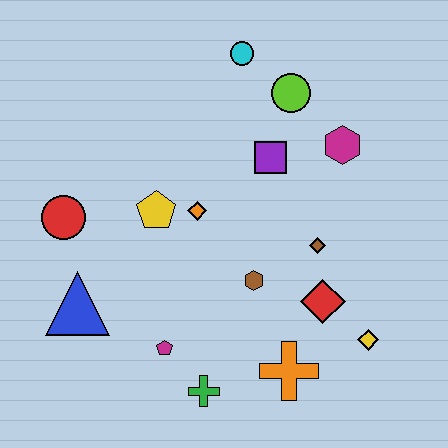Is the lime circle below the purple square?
No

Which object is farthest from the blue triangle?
The magenta hexagon is farthest from the blue triangle.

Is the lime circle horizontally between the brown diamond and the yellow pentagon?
Yes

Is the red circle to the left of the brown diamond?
Yes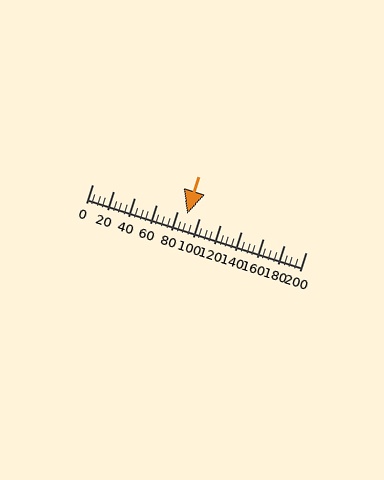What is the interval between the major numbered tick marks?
The major tick marks are spaced 20 units apart.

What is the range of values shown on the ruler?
The ruler shows values from 0 to 200.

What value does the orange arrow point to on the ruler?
The orange arrow points to approximately 89.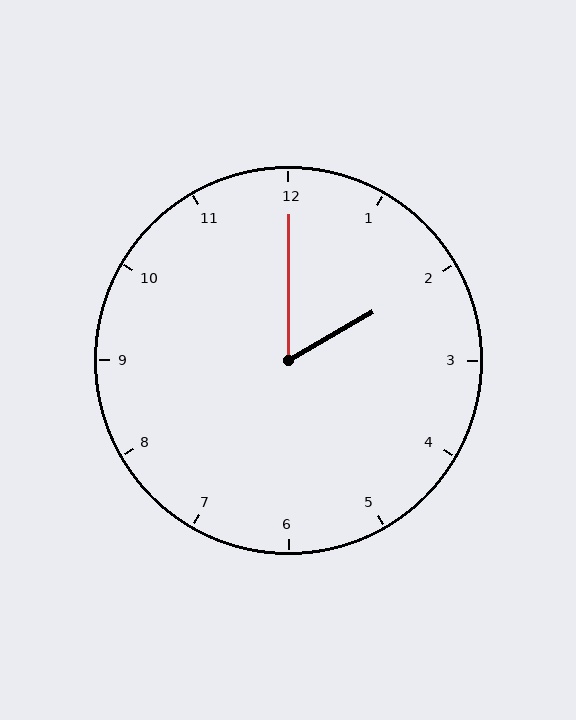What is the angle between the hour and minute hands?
Approximately 60 degrees.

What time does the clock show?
2:00.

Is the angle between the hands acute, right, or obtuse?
It is acute.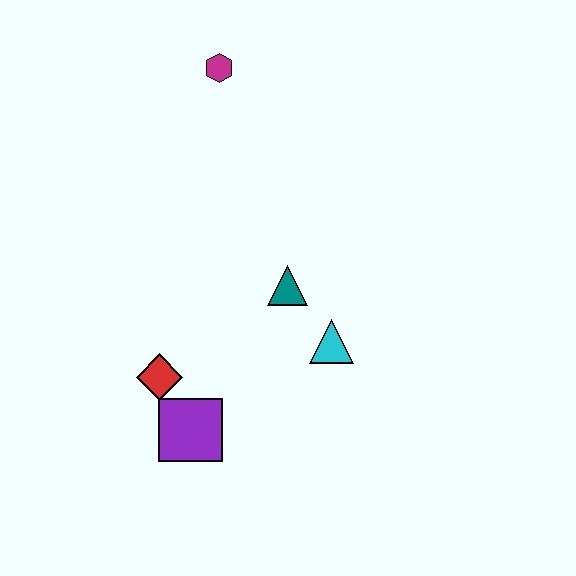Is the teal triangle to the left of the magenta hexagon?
No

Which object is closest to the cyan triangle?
The teal triangle is closest to the cyan triangle.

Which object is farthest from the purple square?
The magenta hexagon is farthest from the purple square.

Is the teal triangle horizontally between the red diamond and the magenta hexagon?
No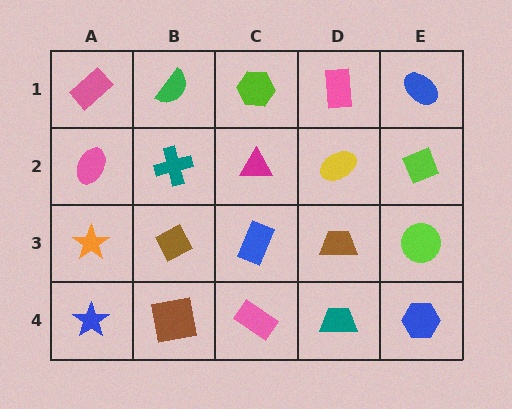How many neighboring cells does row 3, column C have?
4.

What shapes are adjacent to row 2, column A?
A pink rectangle (row 1, column A), an orange star (row 3, column A), a teal cross (row 2, column B).